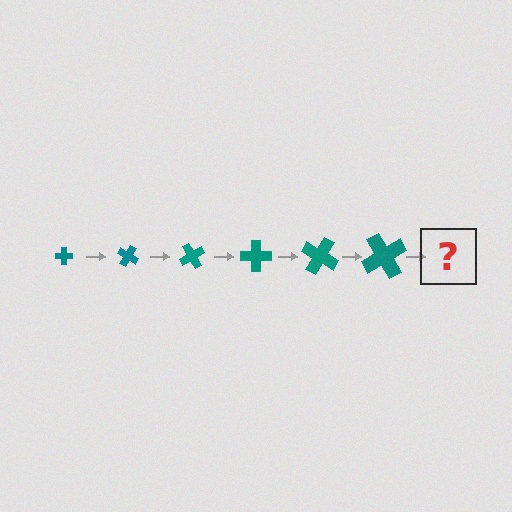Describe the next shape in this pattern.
It should be a cross, larger than the previous one and rotated 180 degrees from the start.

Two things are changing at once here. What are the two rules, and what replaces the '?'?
The two rules are that the cross grows larger each step and it rotates 30 degrees each step. The '?' should be a cross, larger than the previous one and rotated 180 degrees from the start.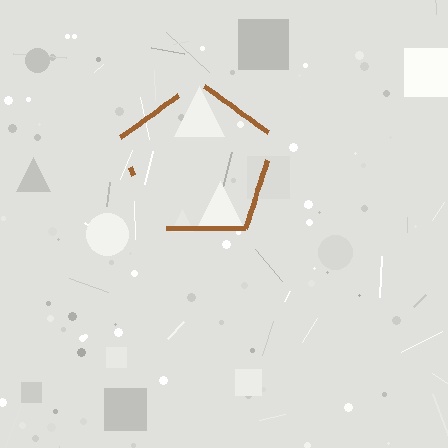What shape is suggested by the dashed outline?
The dashed outline suggests a pentagon.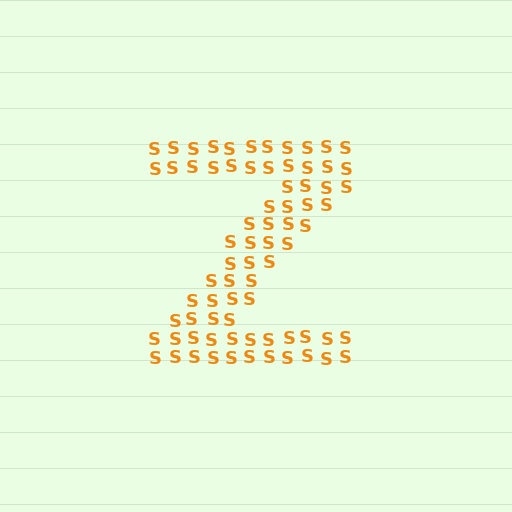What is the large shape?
The large shape is the letter Z.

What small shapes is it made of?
It is made of small letter S's.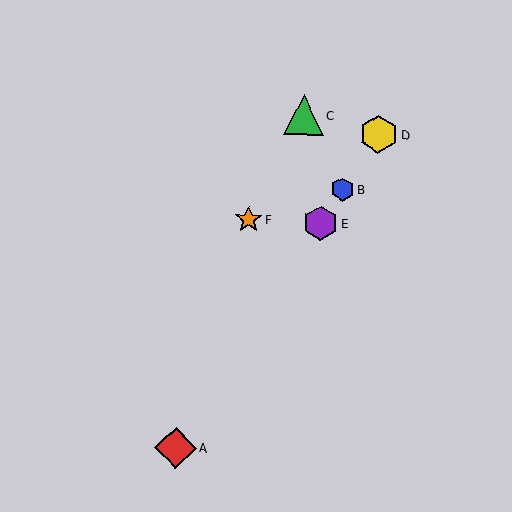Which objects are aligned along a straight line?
Objects A, B, D, E are aligned along a straight line.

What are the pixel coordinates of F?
Object F is at (249, 219).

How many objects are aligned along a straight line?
4 objects (A, B, D, E) are aligned along a straight line.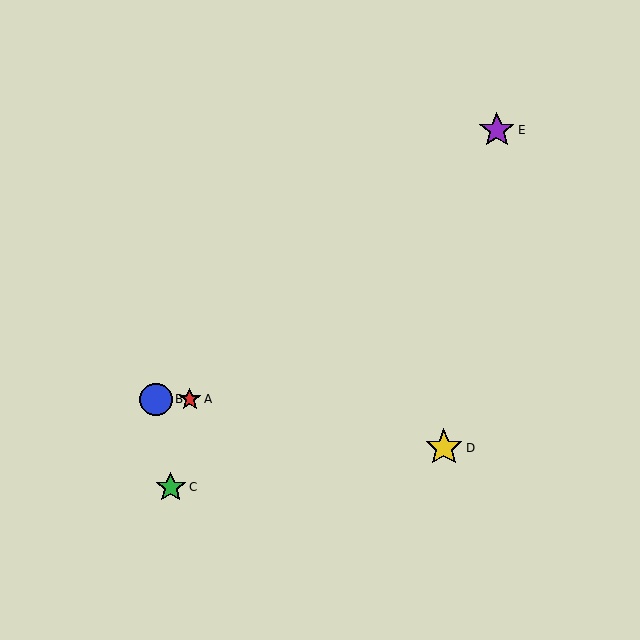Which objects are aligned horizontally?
Objects A, B are aligned horizontally.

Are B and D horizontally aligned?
No, B is at y≈399 and D is at y≈448.